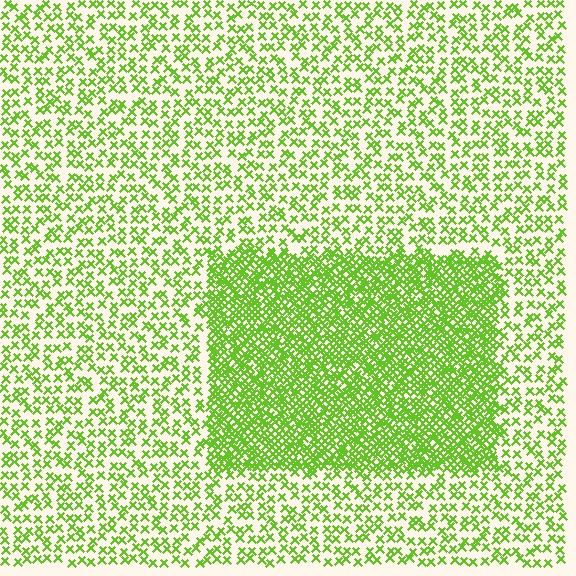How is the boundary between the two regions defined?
The boundary is defined by a change in element density (approximately 2.5x ratio). All elements are the same color, size, and shape.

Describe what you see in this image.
The image contains small lime elements arranged at two different densities. A rectangle-shaped region is visible where the elements are more densely packed than the surrounding area.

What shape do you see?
I see a rectangle.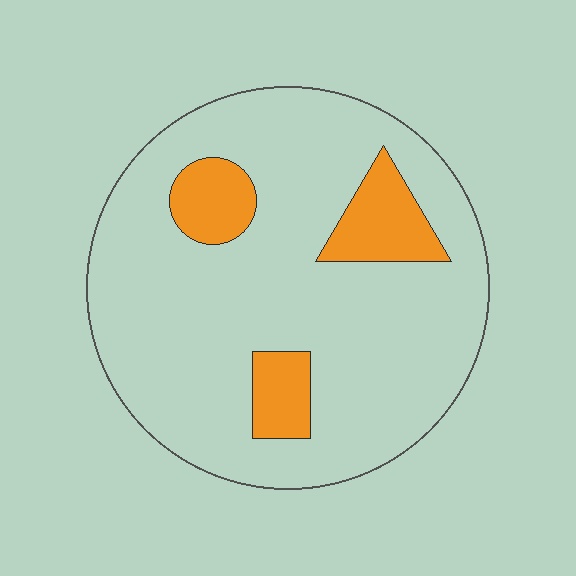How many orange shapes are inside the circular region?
3.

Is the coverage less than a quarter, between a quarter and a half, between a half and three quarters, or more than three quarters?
Less than a quarter.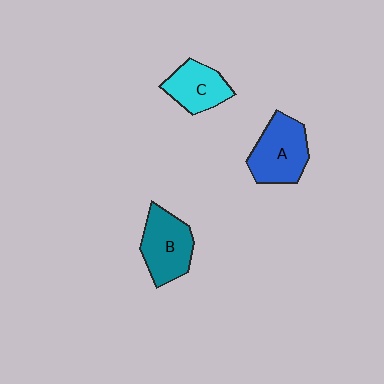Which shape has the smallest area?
Shape C (cyan).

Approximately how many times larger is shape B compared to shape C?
Approximately 1.3 times.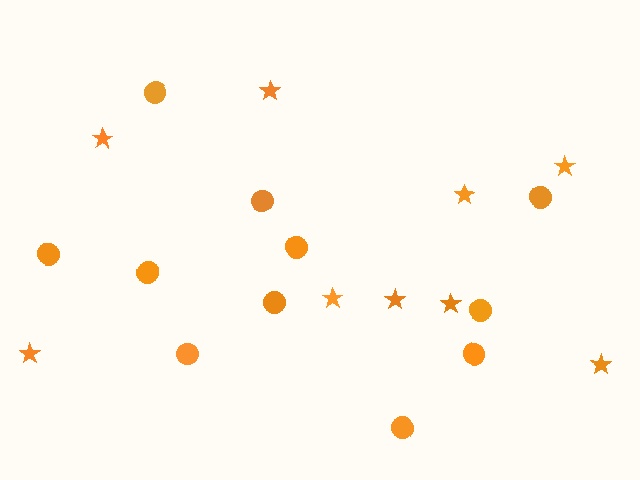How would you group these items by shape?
There are 2 groups: one group of circles (11) and one group of stars (9).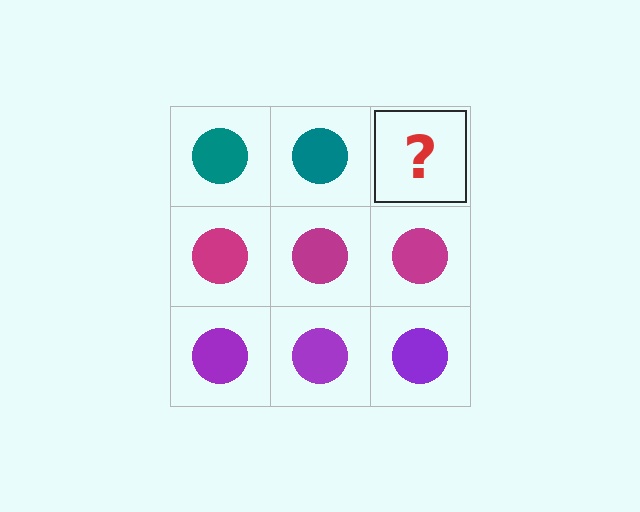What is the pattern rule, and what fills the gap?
The rule is that each row has a consistent color. The gap should be filled with a teal circle.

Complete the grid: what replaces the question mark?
The question mark should be replaced with a teal circle.